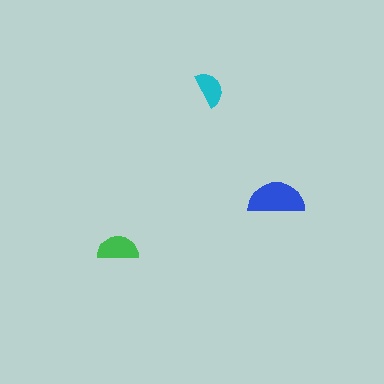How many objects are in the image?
There are 3 objects in the image.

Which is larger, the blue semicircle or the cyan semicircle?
The blue one.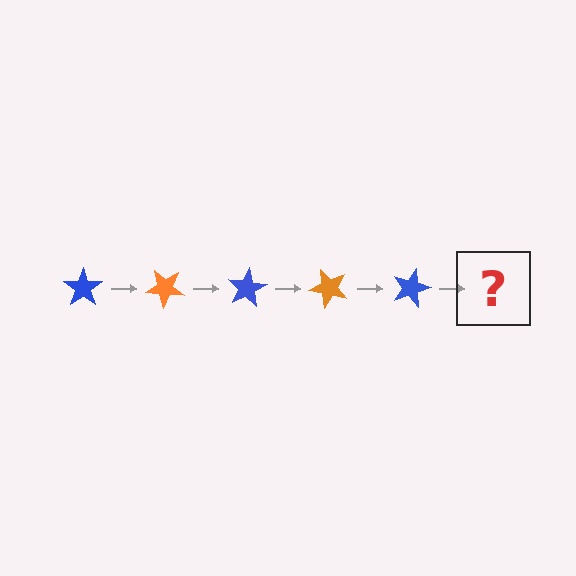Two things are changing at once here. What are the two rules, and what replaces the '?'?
The two rules are that it rotates 40 degrees each step and the color cycles through blue and orange. The '?' should be an orange star, rotated 200 degrees from the start.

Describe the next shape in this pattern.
It should be an orange star, rotated 200 degrees from the start.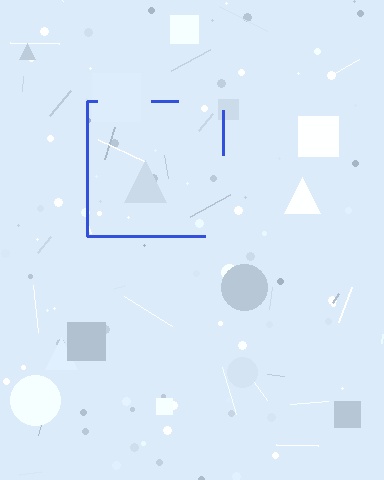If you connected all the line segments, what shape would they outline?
They would outline a square.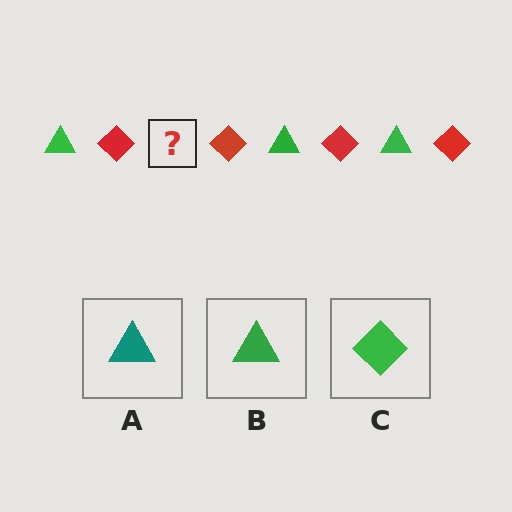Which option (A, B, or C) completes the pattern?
B.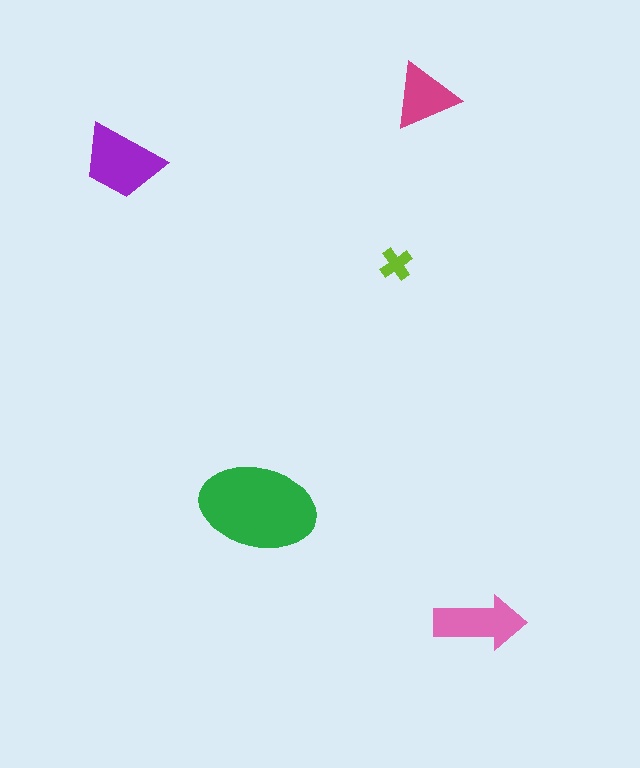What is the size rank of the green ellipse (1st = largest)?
1st.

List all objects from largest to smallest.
The green ellipse, the purple trapezoid, the pink arrow, the magenta triangle, the lime cross.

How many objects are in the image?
There are 5 objects in the image.